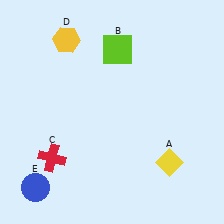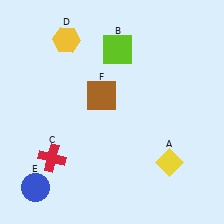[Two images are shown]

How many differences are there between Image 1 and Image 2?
There is 1 difference between the two images.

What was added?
A brown square (F) was added in Image 2.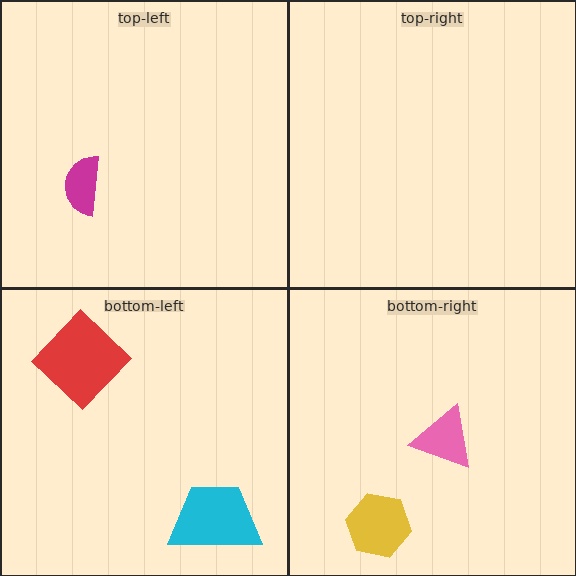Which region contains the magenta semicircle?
The top-left region.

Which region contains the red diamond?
The bottom-left region.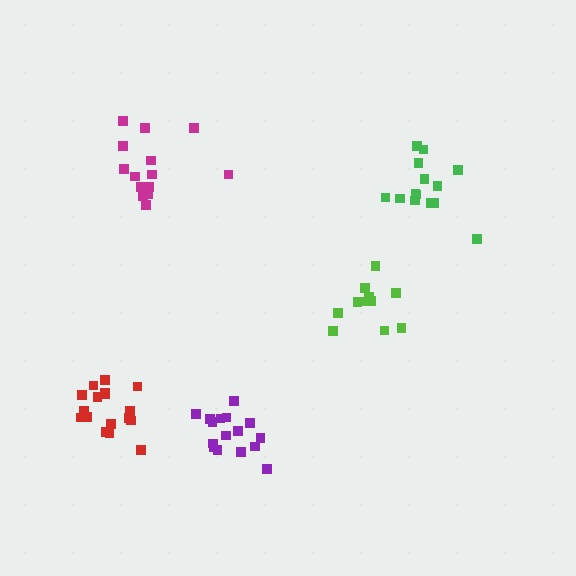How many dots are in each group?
Group 1: 11 dots, Group 2: 14 dots, Group 3: 16 dots, Group 4: 14 dots, Group 5: 17 dots (72 total).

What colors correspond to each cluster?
The clusters are colored: lime, magenta, purple, green, red.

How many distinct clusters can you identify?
There are 5 distinct clusters.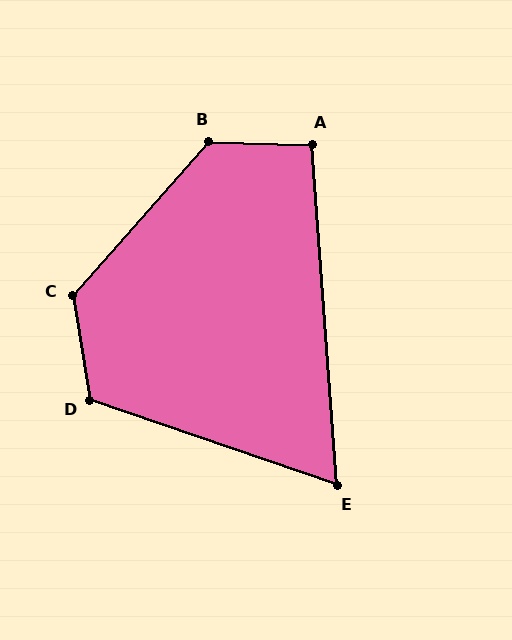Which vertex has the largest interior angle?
B, at approximately 130 degrees.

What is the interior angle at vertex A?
Approximately 96 degrees (obtuse).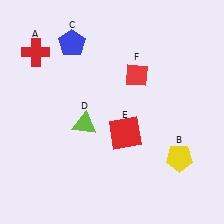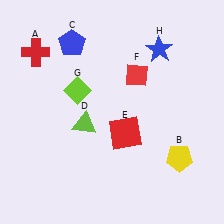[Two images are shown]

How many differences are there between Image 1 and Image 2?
There are 2 differences between the two images.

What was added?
A lime diamond (G), a blue star (H) were added in Image 2.